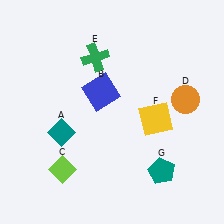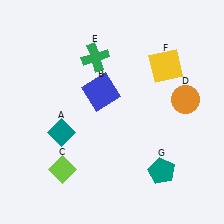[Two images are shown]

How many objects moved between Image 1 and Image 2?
1 object moved between the two images.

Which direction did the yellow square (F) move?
The yellow square (F) moved up.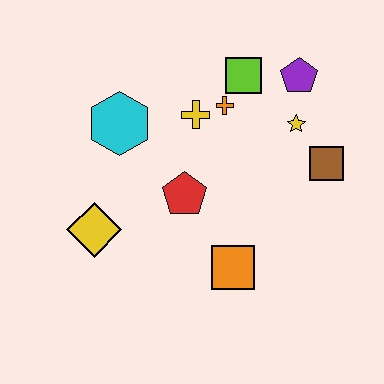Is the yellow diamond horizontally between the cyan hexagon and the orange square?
No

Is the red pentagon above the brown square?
No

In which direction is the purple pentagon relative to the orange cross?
The purple pentagon is to the right of the orange cross.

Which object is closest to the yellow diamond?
The red pentagon is closest to the yellow diamond.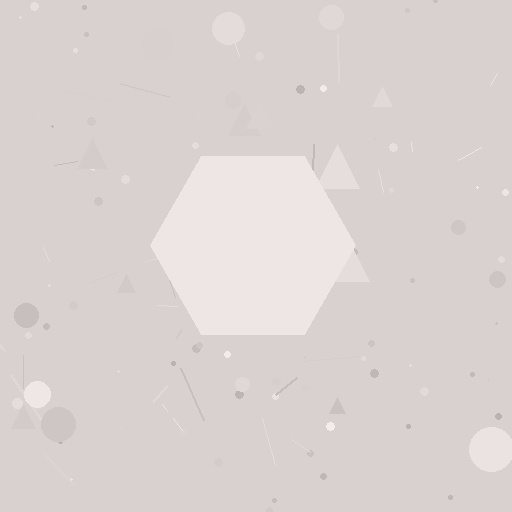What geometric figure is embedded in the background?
A hexagon is embedded in the background.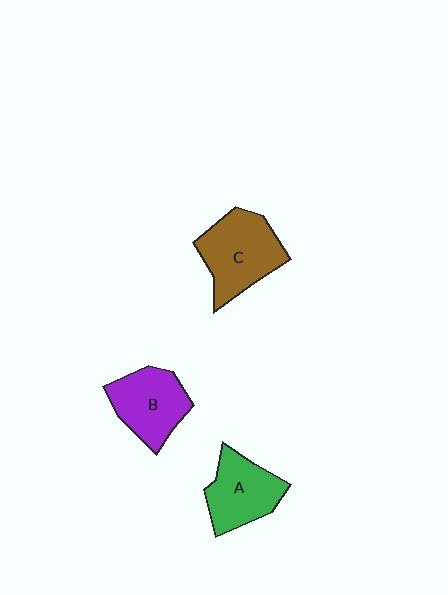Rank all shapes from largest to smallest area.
From largest to smallest: C (brown), B (purple), A (green).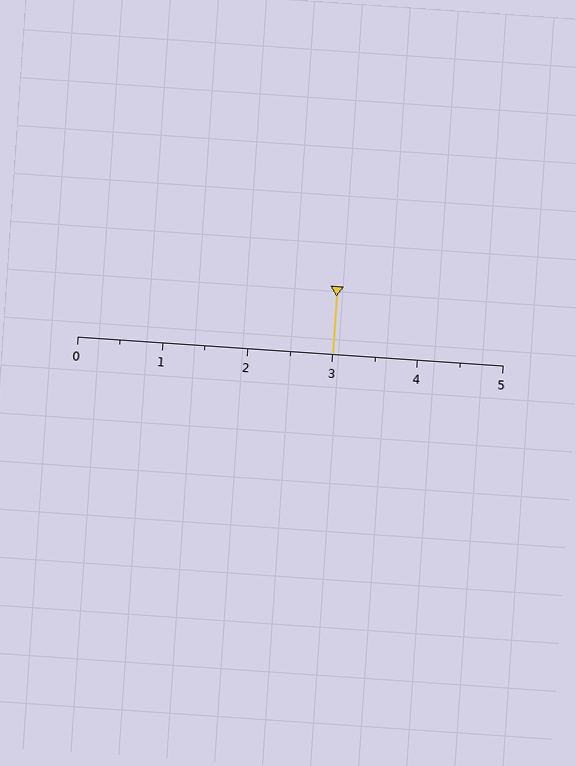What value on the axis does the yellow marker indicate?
The marker indicates approximately 3.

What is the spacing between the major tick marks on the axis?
The major ticks are spaced 1 apart.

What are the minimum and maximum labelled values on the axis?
The axis runs from 0 to 5.